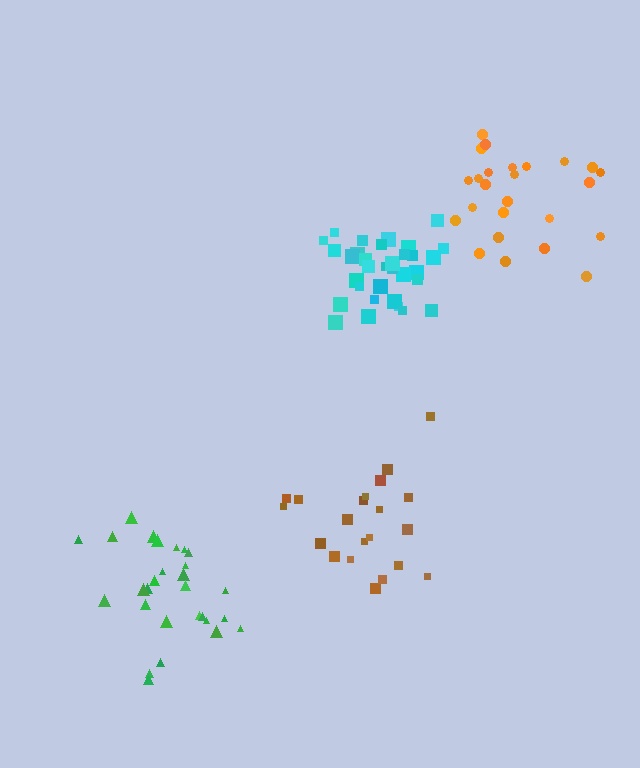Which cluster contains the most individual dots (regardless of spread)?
Cyan (35).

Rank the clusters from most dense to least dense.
cyan, green, brown, orange.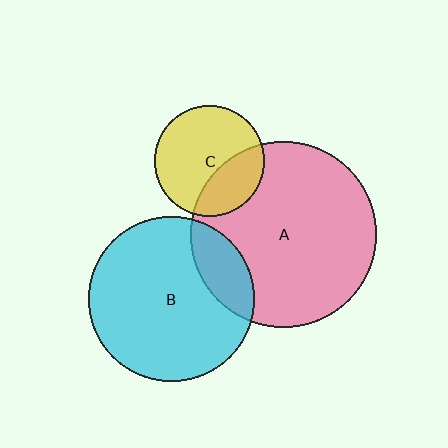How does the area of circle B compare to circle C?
Approximately 2.2 times.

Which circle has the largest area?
Circle A (pink).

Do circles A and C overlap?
Yes.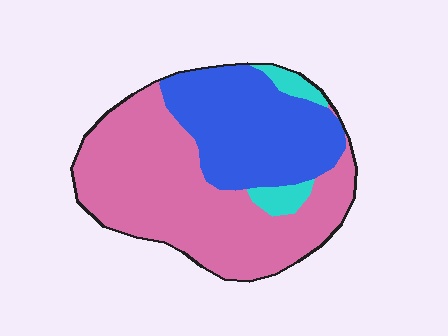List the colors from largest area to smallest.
From largest to smallest: pink, blue, cyan.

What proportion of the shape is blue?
Blue takes up about one third (1/3) of the shape.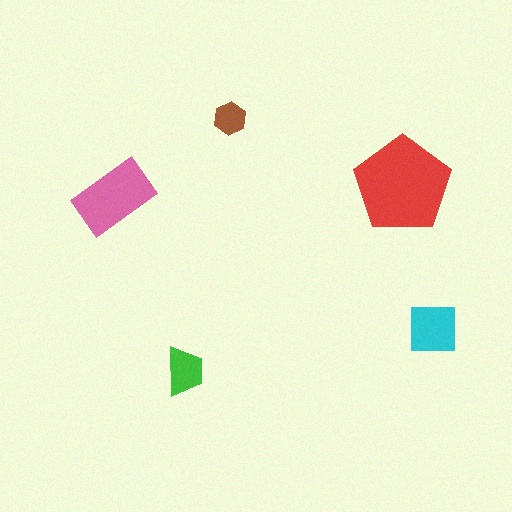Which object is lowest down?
The green trapezoid is bottommost.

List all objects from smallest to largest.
The brown hexagon, the green trapezoid, the cyan square, the pink rectangle, the red pentagon.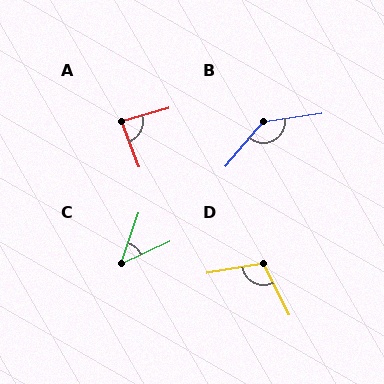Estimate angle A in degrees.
Approximately 85 degrees.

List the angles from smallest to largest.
C (47°), A (85°), D (107°), B (138°).